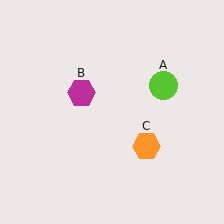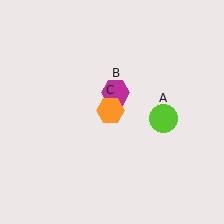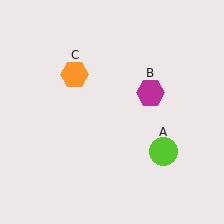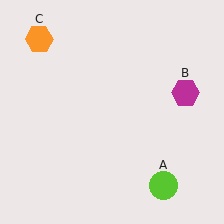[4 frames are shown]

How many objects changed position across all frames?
3 objects changed position: lime circle (object A), magenta hexagon (object B), orange hexagon (object C).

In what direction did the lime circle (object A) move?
The lime circle (object A) moved down.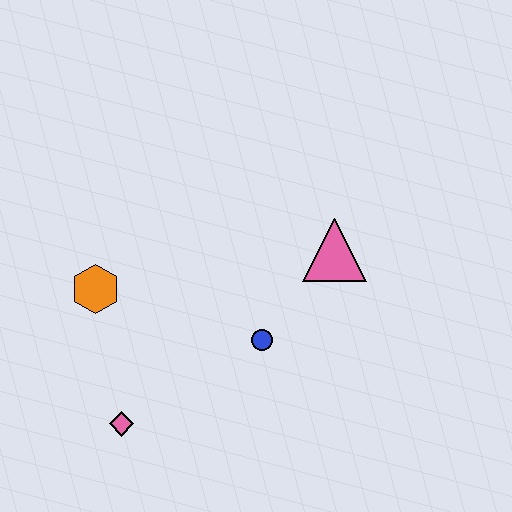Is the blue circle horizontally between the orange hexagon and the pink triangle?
Yes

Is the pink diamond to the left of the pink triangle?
Yes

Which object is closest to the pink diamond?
The orange hexagon is closest to the pink diamond.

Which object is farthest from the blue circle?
The orange hexagon is farthest from the blue circle.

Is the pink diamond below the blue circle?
Yes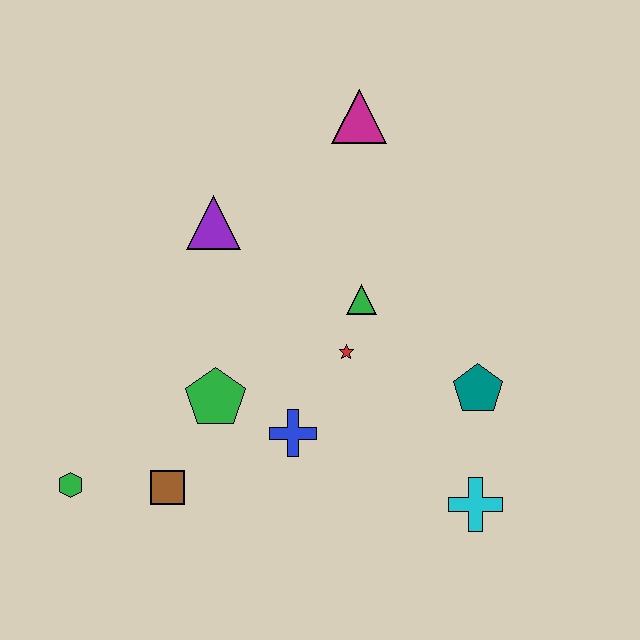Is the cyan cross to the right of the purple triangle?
Yes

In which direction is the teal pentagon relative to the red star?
The teal pentagon is to the right of the red star.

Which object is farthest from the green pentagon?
The magenta triangle is farthest from the green pentagon.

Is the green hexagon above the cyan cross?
Yes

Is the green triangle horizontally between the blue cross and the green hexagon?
No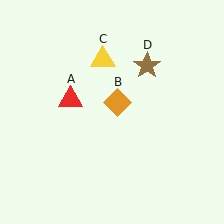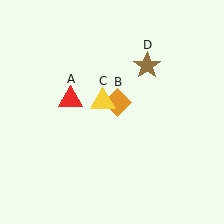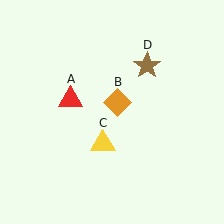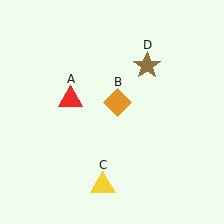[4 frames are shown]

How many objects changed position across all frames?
1 object changed position: yellow triangle (object C).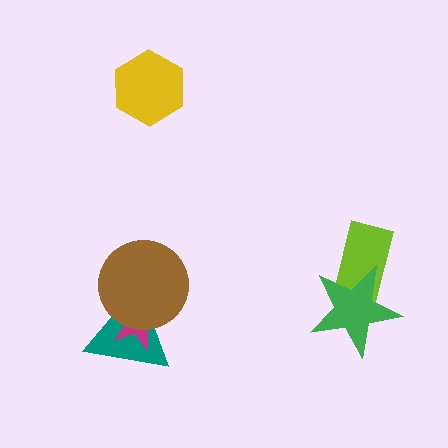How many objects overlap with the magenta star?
2 objects overlap with the magenta star.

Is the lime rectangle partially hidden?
Yes, it is partially covered by another shape.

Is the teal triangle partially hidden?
Yes, it is partially covered by another shape.